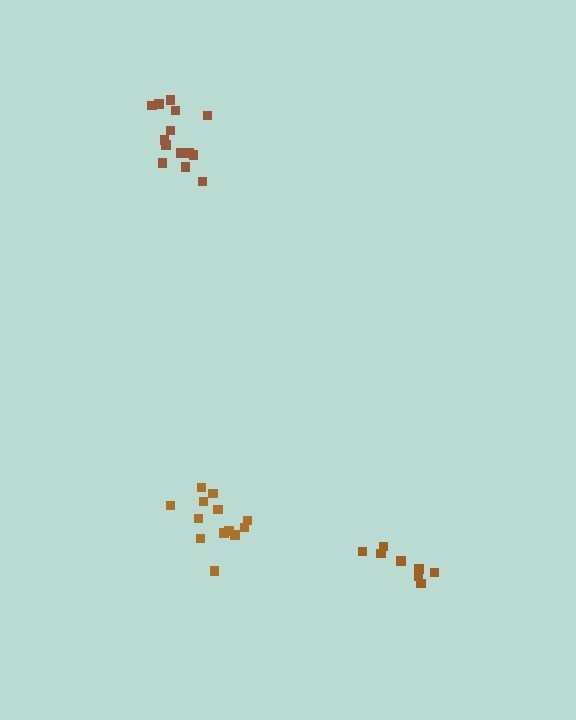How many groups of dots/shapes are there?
There are 3 groups.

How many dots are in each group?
Group 1: 13 dots, Group 2: 8 dots, Group 3: 14 dots (35 total).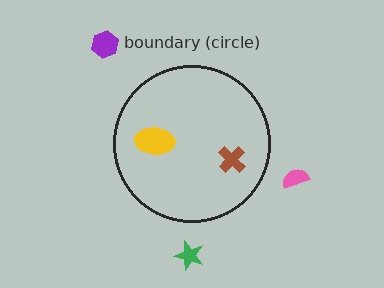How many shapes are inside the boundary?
2 inside, 3 outside.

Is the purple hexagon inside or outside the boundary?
Outside.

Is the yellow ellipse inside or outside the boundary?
Inside.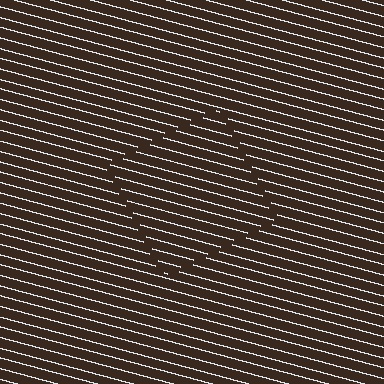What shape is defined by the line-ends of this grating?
An illusory square. The interior of the shape contains the same grating, shifted by half a period — the contour is defined by the phase discontinuity where line-ends from the inner and outer gratings abut.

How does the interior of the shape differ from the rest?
The interior of the shape contains the same grating, shifted by half a period — the contour is defined by the phase discontinuity where line-ends from the inner and outer gratings abut.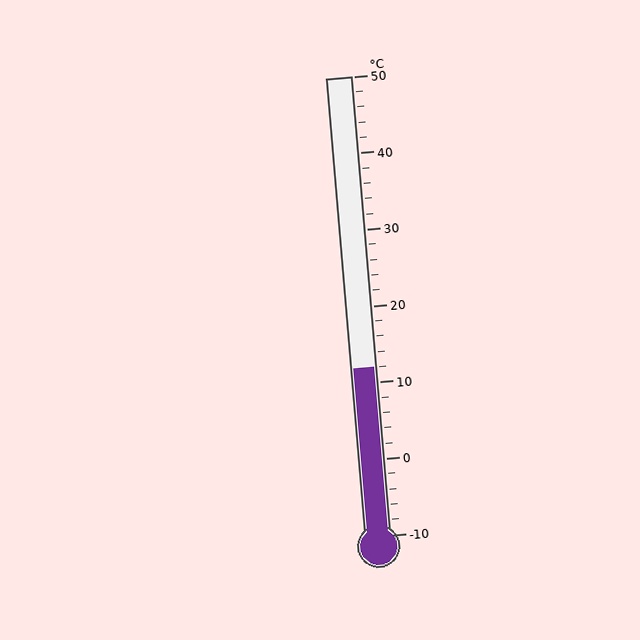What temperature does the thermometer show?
The thermometer shows approximately 12°C.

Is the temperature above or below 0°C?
The temperature is above 0°C.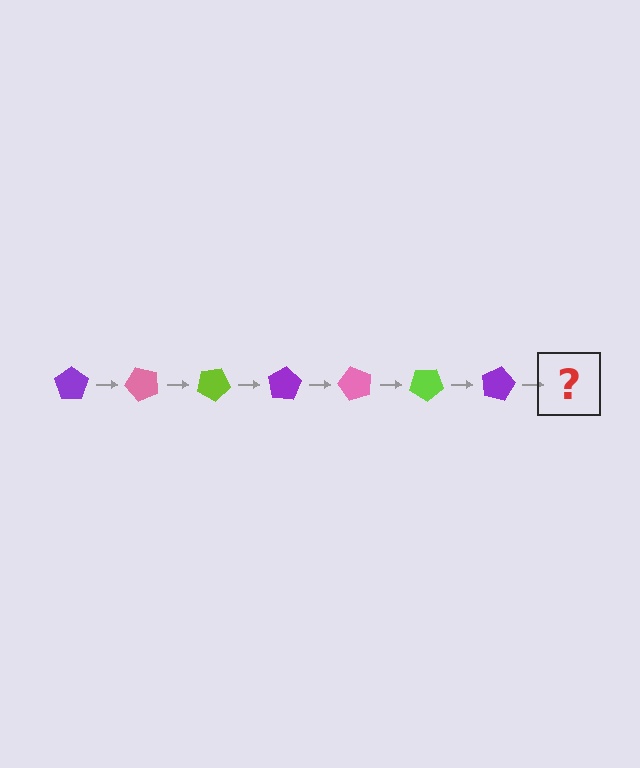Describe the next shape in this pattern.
It should be a pink pentagon, rotated 350 degrees from the start.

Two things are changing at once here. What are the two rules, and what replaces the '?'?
The two rules are that it rotates 50 degrees each step and the color cycles through purple, pink, and lime. The '?' should be a pink pentagon, rotated 350 degrees from the start.